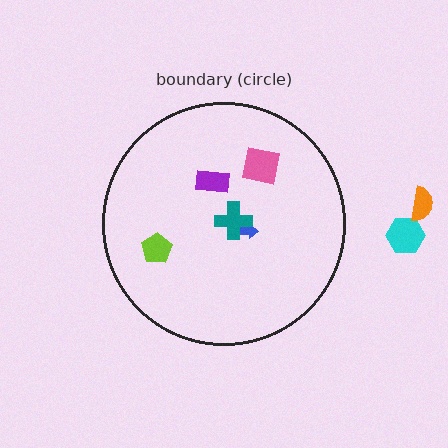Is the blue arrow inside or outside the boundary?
Inside.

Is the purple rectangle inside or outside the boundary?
Inside.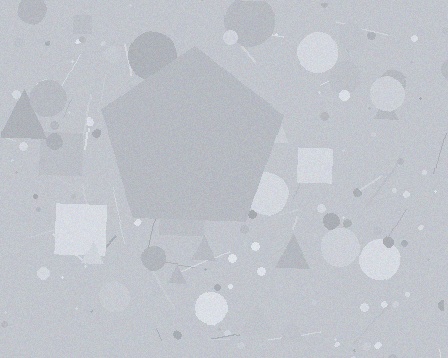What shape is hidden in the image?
A pentagon is hidden in the image.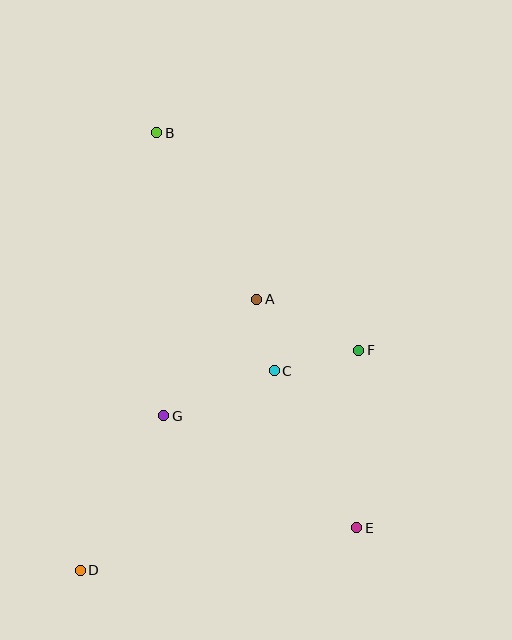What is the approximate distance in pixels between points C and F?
The distance between C and F is approximately 87 pixels.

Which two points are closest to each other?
Points A and C are closest to each other.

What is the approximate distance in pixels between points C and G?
The distance between C and G is approximately 119 pixels.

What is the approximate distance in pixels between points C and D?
The distance between C and D is approximately 278 pixels.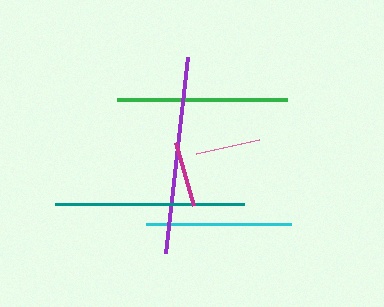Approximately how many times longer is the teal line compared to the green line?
The teal line is approximately 1.1 times the length of the green line.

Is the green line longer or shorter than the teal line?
The teal line is longer than the green line.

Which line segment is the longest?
The purple line is the longest at approximately 197 pixels.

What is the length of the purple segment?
The purple segment is approximately 197 pixels long.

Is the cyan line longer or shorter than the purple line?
The purple line is longer than the cyan line.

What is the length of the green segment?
The green segment is approximately 169 pixels long.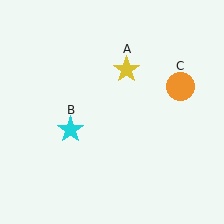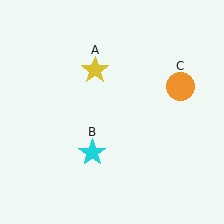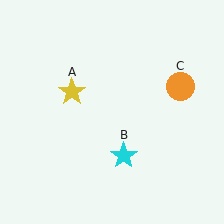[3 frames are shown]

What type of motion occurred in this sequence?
The yellow star (object A), cyan star (object B) rotated counterclockwise around the center of the scene.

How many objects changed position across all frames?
2 objects changed position: yellow star (object A), cyan star (object B).